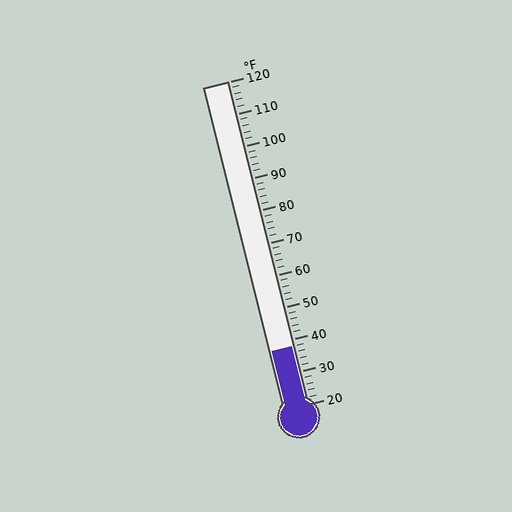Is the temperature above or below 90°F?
The temperature is below 90°F.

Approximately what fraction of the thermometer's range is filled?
The thermometer is filled to approximately 20% of its range.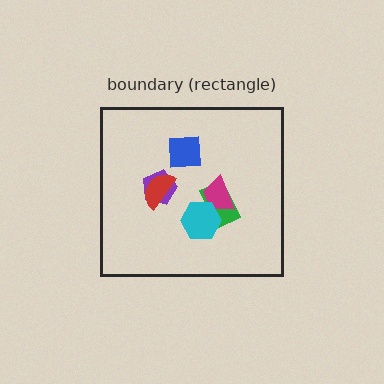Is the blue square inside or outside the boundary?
Inside.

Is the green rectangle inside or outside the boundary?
Inside.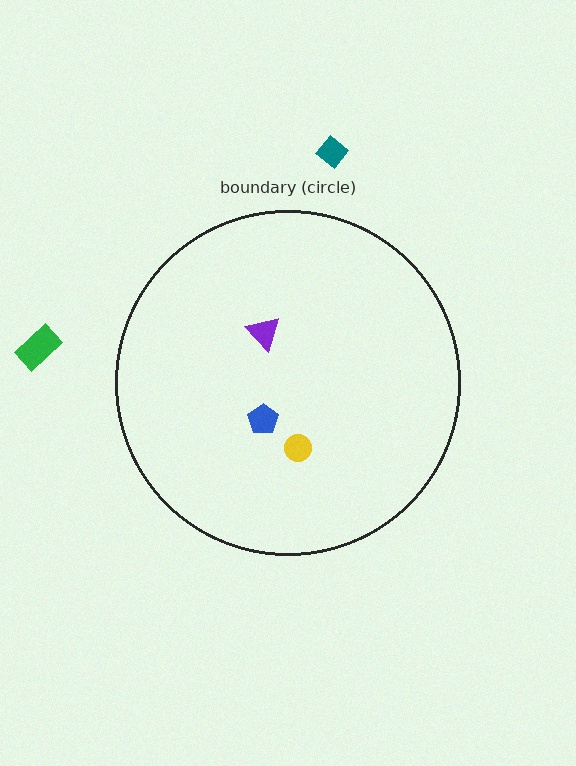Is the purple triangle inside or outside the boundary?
Inside.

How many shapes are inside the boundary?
3 inside, 2 outside.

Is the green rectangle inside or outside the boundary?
Outside.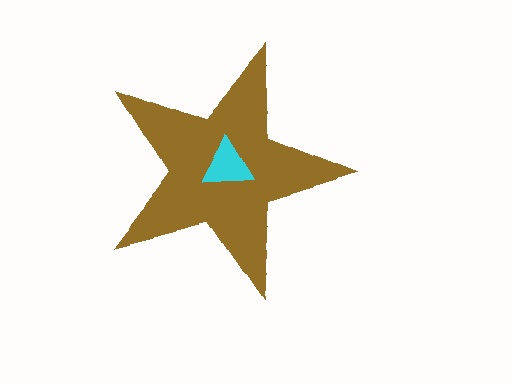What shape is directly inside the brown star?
The cyan triangle.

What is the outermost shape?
The brown star.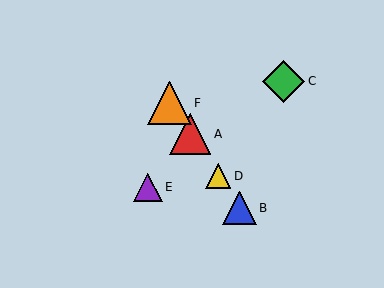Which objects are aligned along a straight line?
Objects A, B, D, F are aligned along a straight line.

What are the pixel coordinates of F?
Object F is at (169, 103).